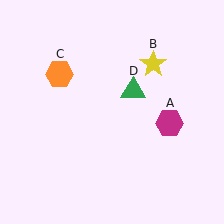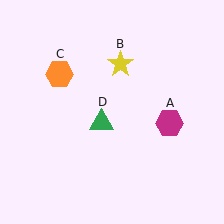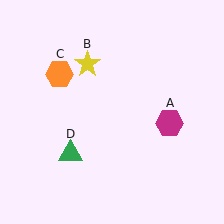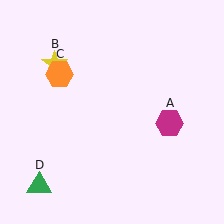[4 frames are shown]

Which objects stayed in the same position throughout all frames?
Magenta hexagon (object A) and orange hexagon (object C) remained stationary.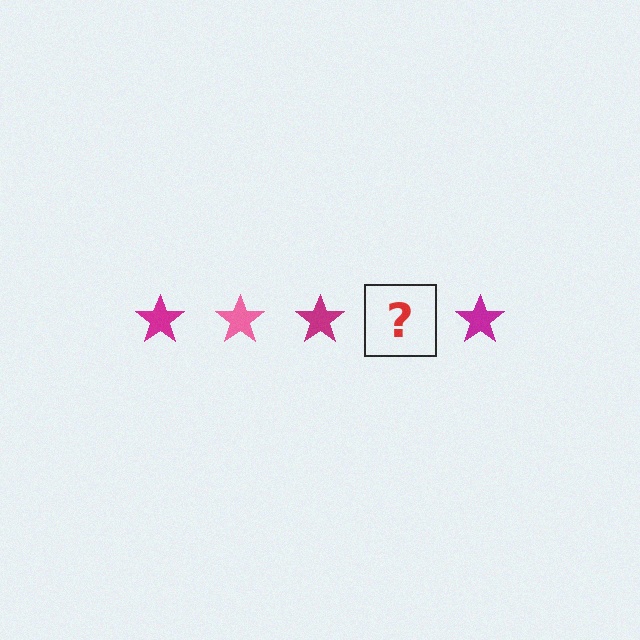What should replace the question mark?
The question mark should be replaced with a pink star.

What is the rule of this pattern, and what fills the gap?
The rule is that the pattern cycles through magenta, pink stars. The gap should be filled with a pink star.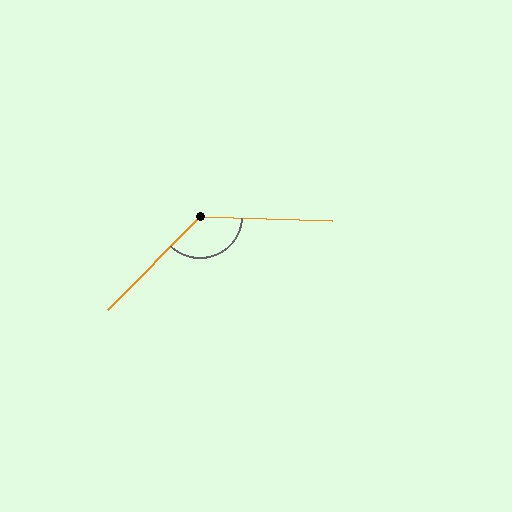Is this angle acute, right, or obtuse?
It is obtuse.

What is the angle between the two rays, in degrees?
Approximately 133 degrees.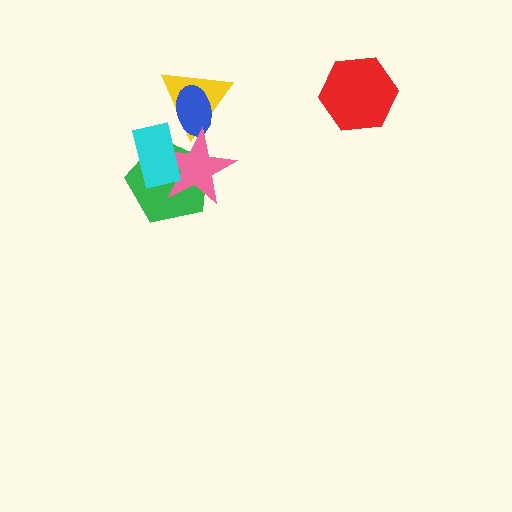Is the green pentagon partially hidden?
Yes, it is partially covered by another shape.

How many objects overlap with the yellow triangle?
2 objects overlap with the yellow triangle.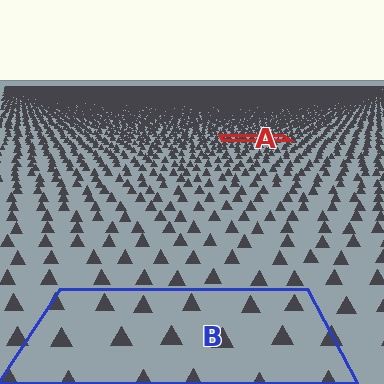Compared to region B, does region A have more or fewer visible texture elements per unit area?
Region A has more texture elements per unit area — they are packed more densely because it is farther away.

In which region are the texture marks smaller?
The texture marks are smaller in region A, because it is farther away.